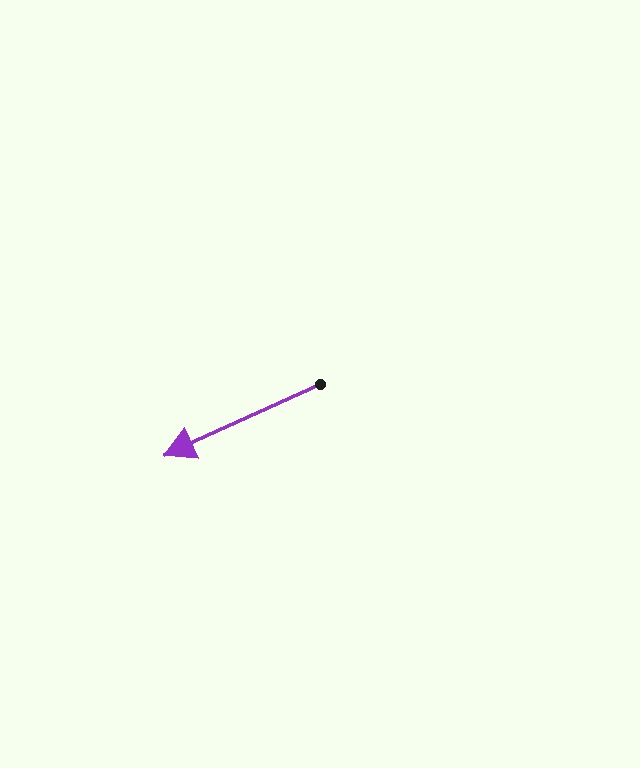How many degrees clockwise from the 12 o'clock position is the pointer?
Approximately 245 degrees.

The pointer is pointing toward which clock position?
Roughly 8 o'clock.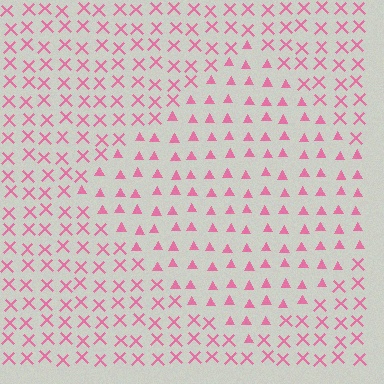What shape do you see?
I see a diamond.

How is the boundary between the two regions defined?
The boundary is defined by a change in element shape: triangles inside vs. X marks outside. All elements share the same color and spacing.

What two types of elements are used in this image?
The image uses triangles inside the diamond region and X marks outside it.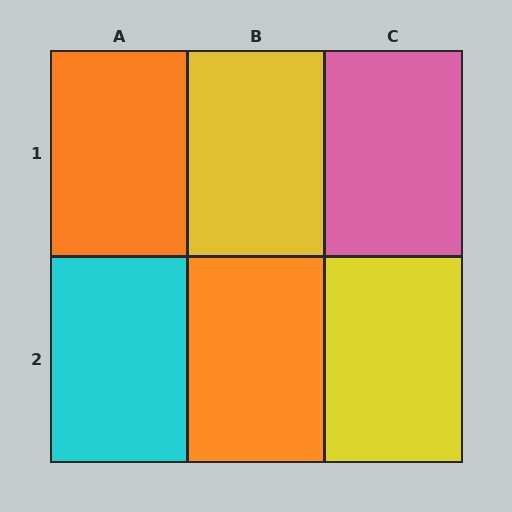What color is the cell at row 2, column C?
Yellow.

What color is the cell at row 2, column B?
Orange.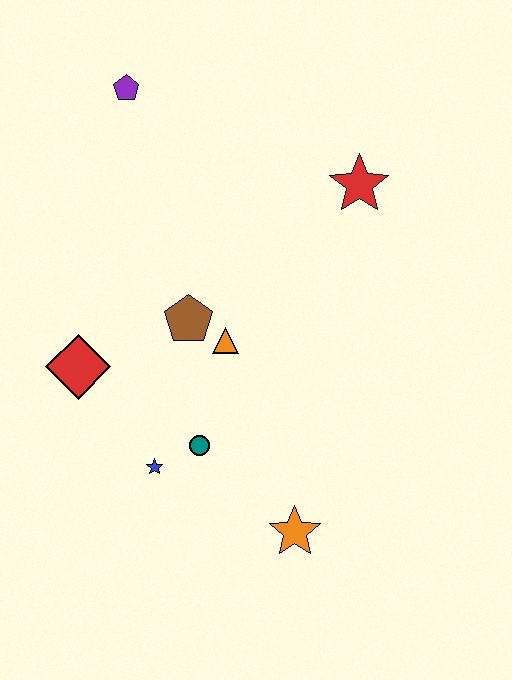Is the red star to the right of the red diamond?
Yes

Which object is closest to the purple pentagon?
The brown pentagon is closest to the purple pentagon.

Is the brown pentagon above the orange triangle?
Yes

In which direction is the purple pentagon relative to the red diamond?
The purple pentagon is above the red diamond.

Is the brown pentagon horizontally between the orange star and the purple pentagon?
Yes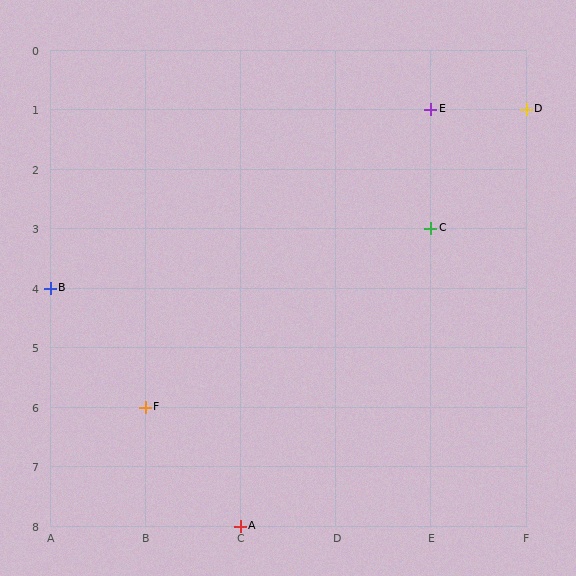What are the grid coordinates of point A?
Point A is at grid coordinates (C, 8).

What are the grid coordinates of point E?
Point E is at grid coordinates (E, 1).